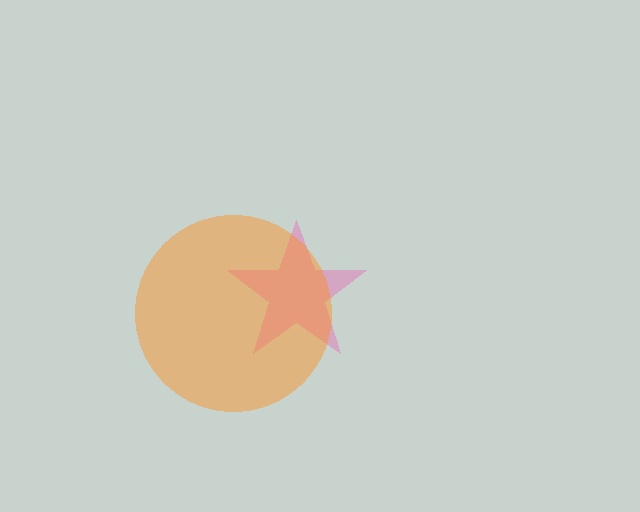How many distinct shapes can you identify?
There are 2 distinct shapes: a pink star, an orange circle.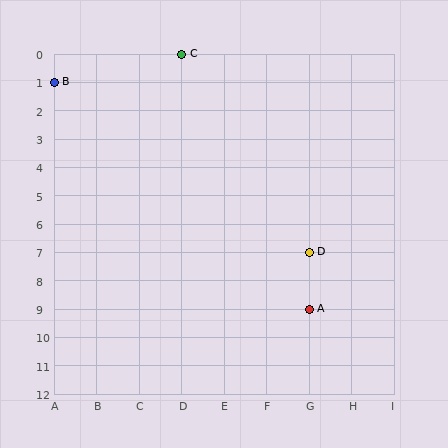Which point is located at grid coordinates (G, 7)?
Point D is at (G, 7).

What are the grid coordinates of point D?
Point D is at grid coordinates (G, 7).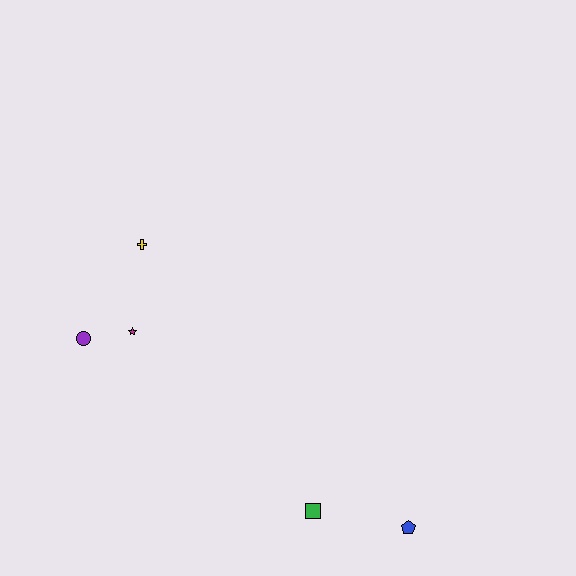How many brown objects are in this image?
There are no brown objects.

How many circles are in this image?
There is 1 circle.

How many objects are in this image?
There are 5 objects.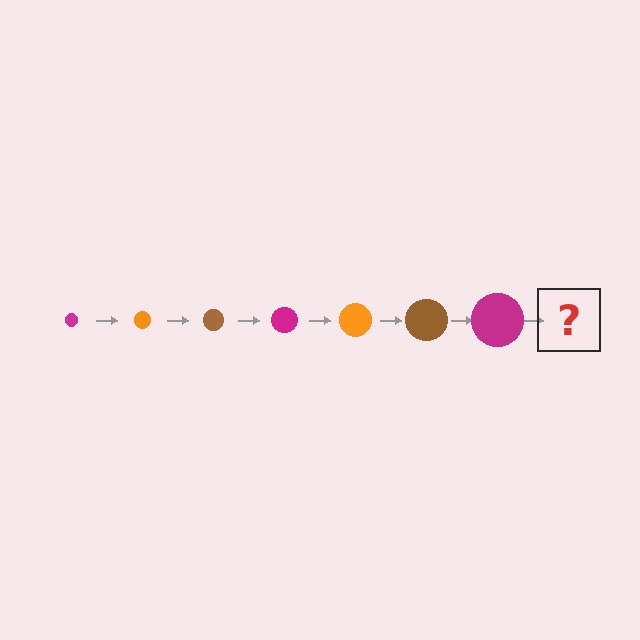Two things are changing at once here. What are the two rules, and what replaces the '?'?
The two rules are that the circle grows larger each step and the color cycles through magenta, orange, and brown. The '?' should be an orange circle, larger than the previous one.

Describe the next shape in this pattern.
It should be an orange circle, larger than the previous one.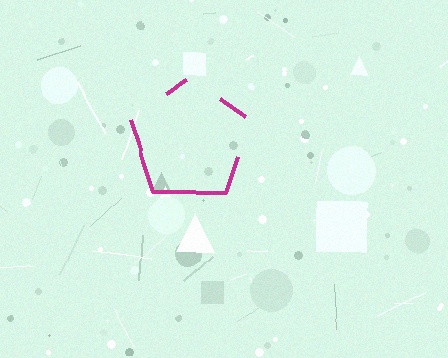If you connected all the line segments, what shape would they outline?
They would outline a pentagon.